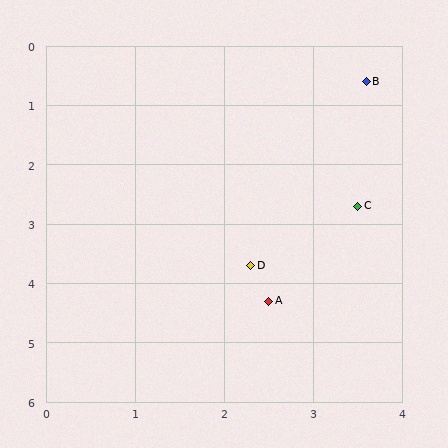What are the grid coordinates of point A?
Point A is at approximately (2.5, 4.3).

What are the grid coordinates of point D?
Point D is at approximately (2.3, 3.7).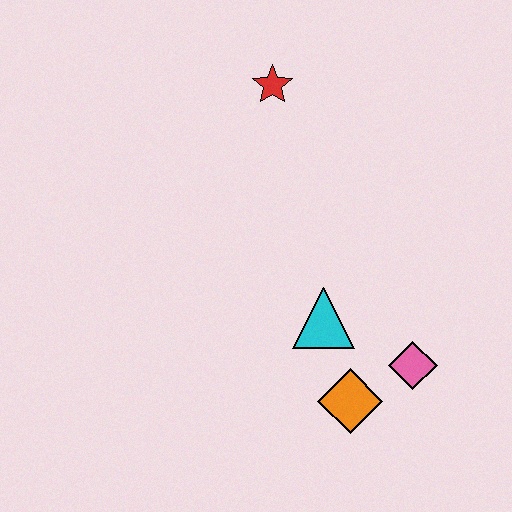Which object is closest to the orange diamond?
The pink diamond is closest to the orange diamond.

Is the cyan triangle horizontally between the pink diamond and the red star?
Yes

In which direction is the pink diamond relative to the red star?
The pink diamond is below the red star.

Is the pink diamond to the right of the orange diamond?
Yes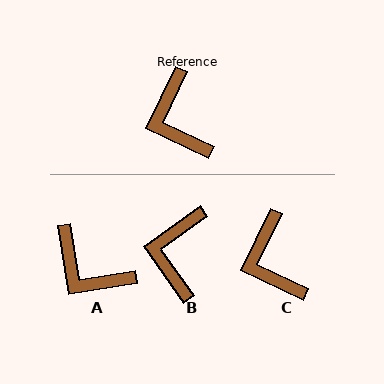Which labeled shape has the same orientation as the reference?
C.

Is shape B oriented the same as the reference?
No, it is off by about 29 degrees.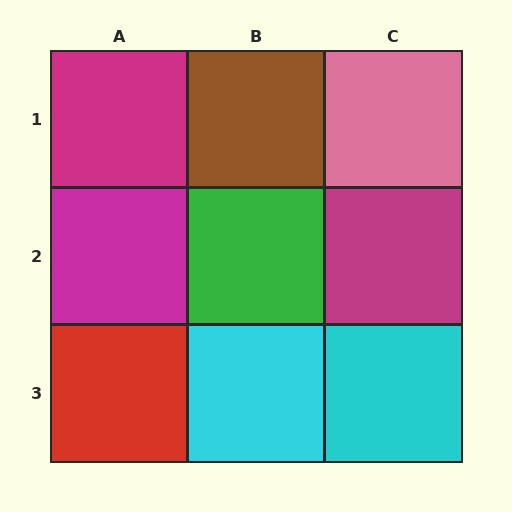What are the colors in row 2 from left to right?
Magenta, green, magenta.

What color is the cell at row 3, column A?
Red.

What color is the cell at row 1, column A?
Magenta.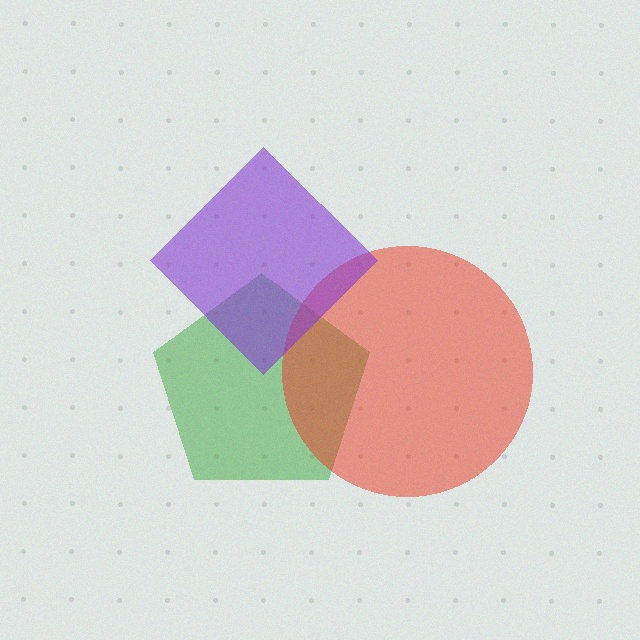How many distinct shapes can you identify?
There are 3 distinct shapes: a green pentagon, a red circle, a purple diamond.